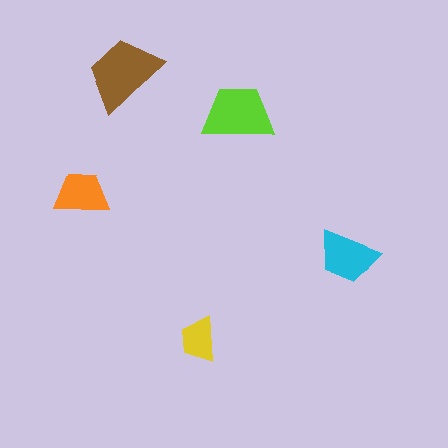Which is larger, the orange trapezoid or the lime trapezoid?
The lime one.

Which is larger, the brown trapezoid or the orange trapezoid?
The brown one.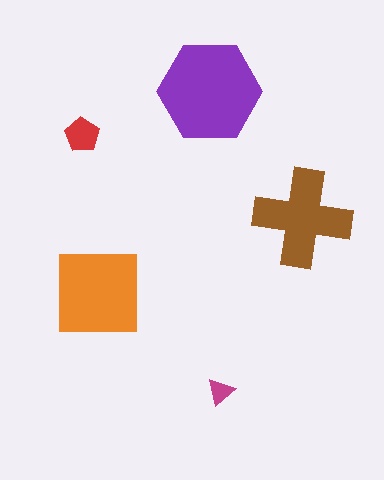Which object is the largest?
The purple hexagon.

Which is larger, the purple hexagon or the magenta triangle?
The purple hexagon.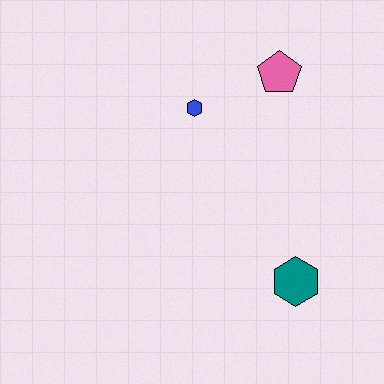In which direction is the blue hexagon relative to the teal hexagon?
The blue hexagon is above the teal hexagon.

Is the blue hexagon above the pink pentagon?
No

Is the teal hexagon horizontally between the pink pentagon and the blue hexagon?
No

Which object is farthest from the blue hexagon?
The teal hexagon is farthest from the blue hexagon.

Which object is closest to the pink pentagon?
The blue hexagon is closest to the pink pentagon.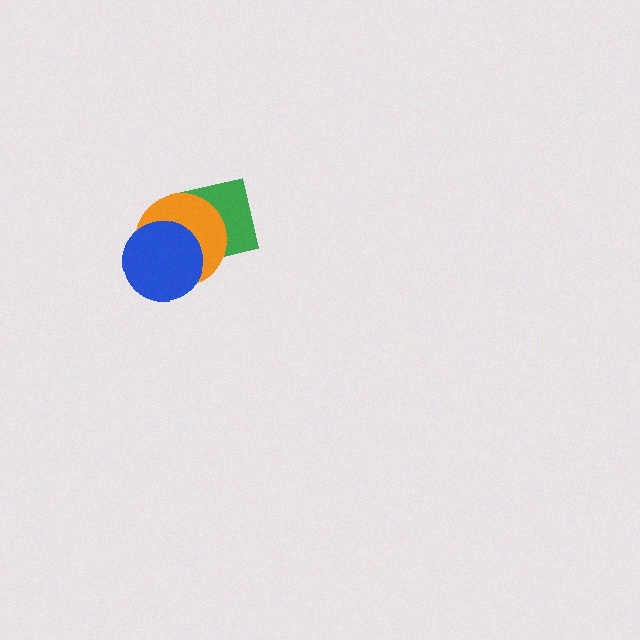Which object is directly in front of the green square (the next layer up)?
The orange circle is directly in front of the green square.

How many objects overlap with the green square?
2 objects overlap with the green square.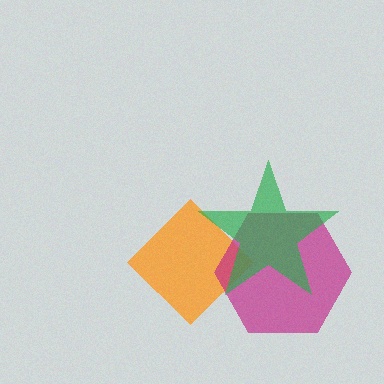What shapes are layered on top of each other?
The layered shapes are: an orange diamond, a magenta hexagon, a green star.